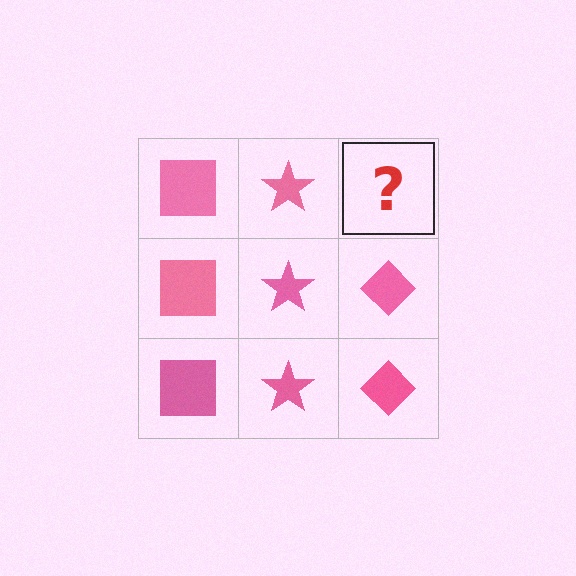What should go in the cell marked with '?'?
The missing cell should contain a pink diamond.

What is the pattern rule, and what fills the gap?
The rule is that each column has a consistent shape. The gap should be filled with a pink diamond.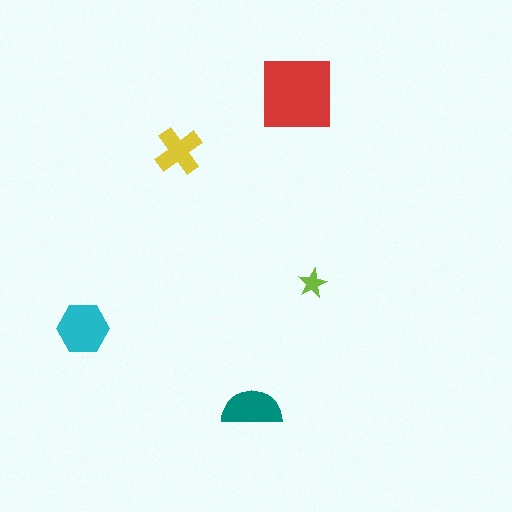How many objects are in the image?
There are 5 objects in the image.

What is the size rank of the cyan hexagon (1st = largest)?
2nd.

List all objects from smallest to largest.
The lime star, the yellow cross, the teal semicircle, the cyan hexagon, the red square.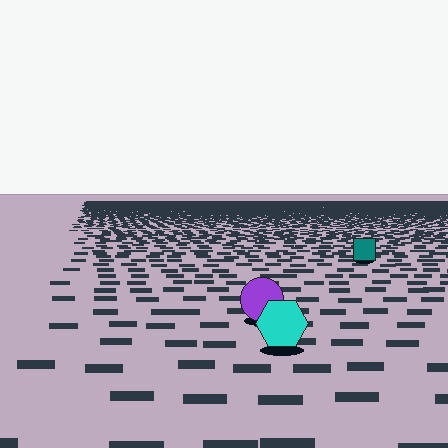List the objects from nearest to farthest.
From nearest to farthest: the cyan hexagon, the purple circle, the teal square.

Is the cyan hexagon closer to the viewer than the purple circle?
Yes. The cyan hexagon is closer — you can tell from the texture gradient: the ground texture is coarser near it.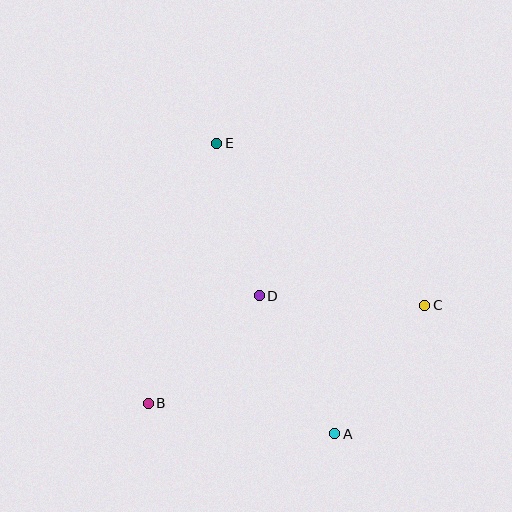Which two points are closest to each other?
Points B and D are closest to each other.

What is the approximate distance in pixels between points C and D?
The distance between C and D is approximately 166 pixels.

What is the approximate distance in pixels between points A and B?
The distance between A and B is approximately 189 pixels.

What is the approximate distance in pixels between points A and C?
The distance between A and C is approximately 157 pixels.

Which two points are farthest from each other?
Points A and E are farthest from each other.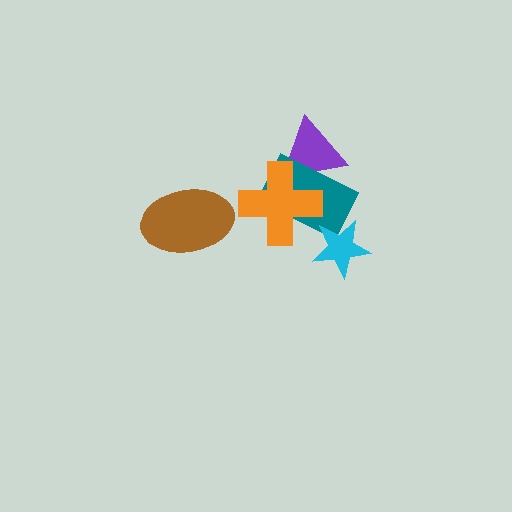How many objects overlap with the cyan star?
1 object overlaps with the cyan star.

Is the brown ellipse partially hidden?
No, no other shape covers it.